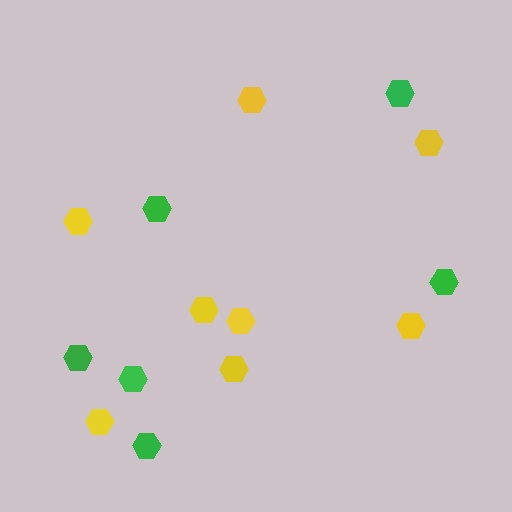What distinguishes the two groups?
There are 2 groups: one group of green hexagons (6) and one group of yellow hexagons (8).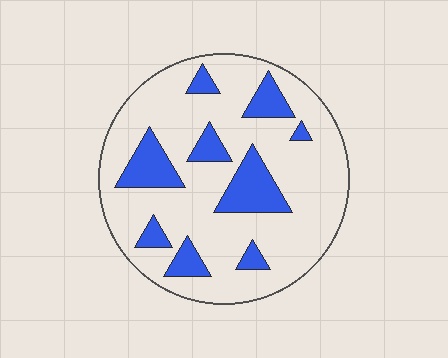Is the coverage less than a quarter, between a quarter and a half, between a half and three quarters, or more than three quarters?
Less than a quarter.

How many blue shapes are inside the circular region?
9.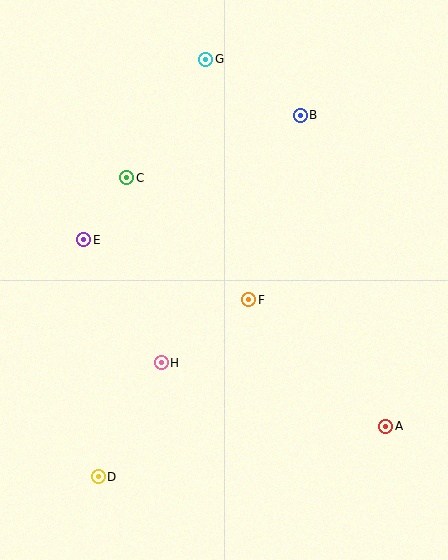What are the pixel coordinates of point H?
Point H is at (161, 363).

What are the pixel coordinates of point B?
Point B is at (300, 115).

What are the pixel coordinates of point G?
Point G is at (206, 59).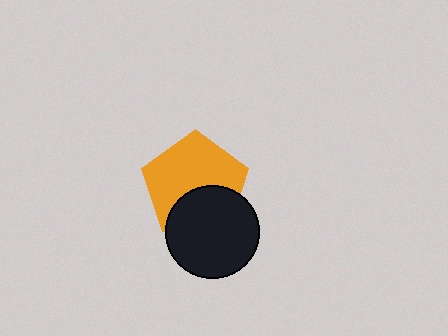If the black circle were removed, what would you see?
You would see the complete orange pentagon.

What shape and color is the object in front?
The object in front is a black circle.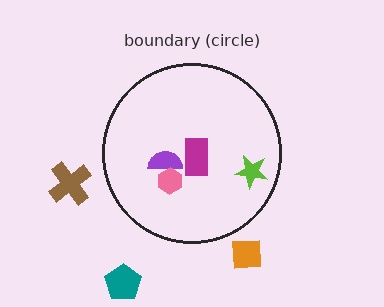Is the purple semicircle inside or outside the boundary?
Inside.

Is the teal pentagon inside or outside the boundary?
Outside.